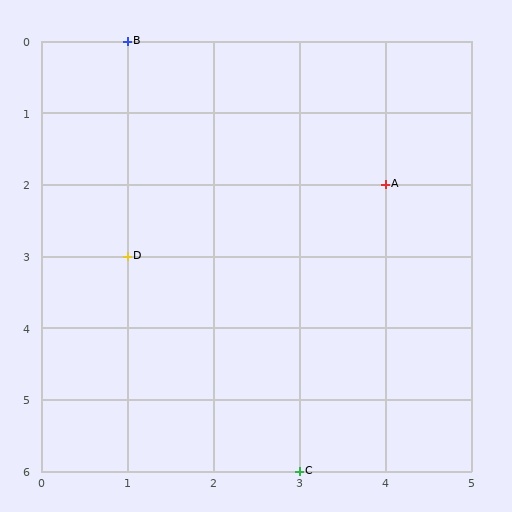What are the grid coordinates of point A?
Point A is at grid coordinates (4, 2).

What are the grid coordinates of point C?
Point C is at grid coordinates (3, 6).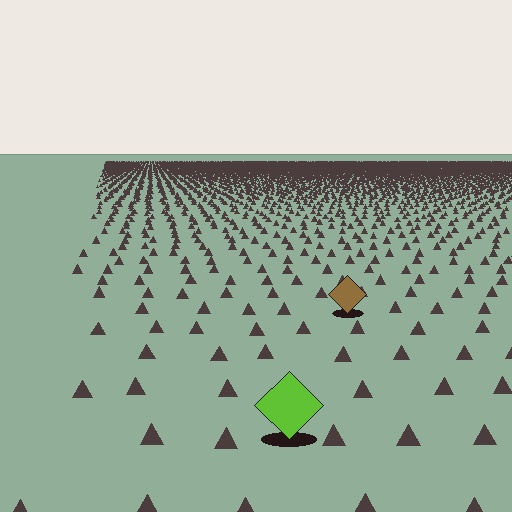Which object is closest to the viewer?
The lime diamond is closest. The texture marks near it are larger and more spread out.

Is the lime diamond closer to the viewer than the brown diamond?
Yes. The lime diamond is closer — you can tell from the texture gradient: the ground texture is coarser near it.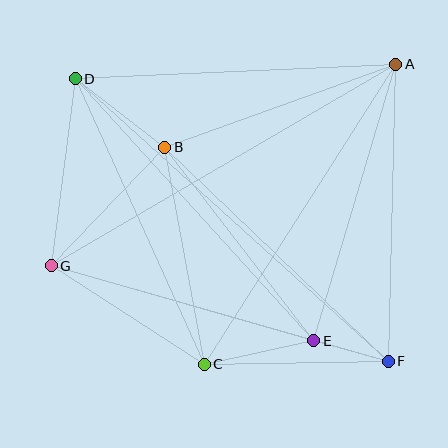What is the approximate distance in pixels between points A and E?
The distance between A and E is approximately 288 pixels.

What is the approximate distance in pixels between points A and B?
The distance between A and B is approximately 245 pixels.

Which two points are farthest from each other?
Points D and F are farthest from each other.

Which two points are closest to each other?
Points E and F are closest to each other.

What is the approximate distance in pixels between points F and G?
The distance between F and G is approximately 350 pixels.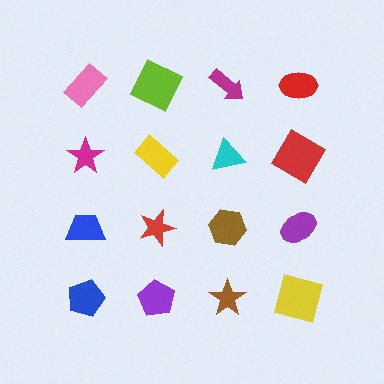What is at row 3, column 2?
A red star.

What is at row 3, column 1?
A blue trapezoid.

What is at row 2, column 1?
A magenta star.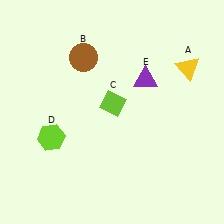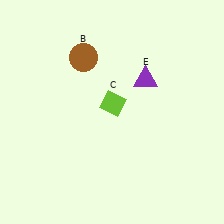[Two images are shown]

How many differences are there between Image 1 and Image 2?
There are 2 differences between the two images.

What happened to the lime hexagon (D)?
The lime hexagon (D) was removed in Image 2. It was in the bottom-left area of Image 1.